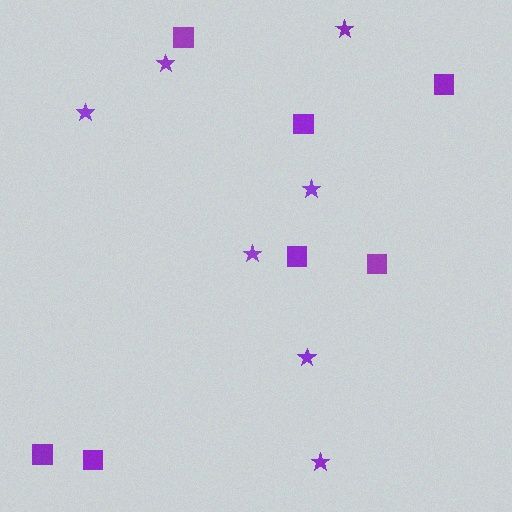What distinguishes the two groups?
There are 2 groups: one group of stars (7) and one group of squares (7).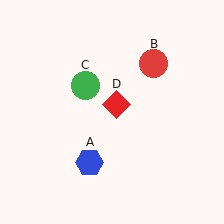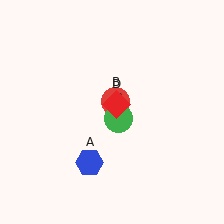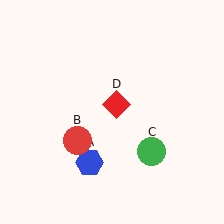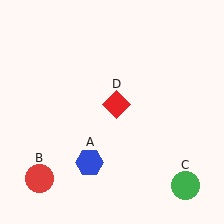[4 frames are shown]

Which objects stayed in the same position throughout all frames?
Blue hexagon (object A) and red diamond (object D) remained stationary.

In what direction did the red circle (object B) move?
The red circle (object B) moved down and to the left.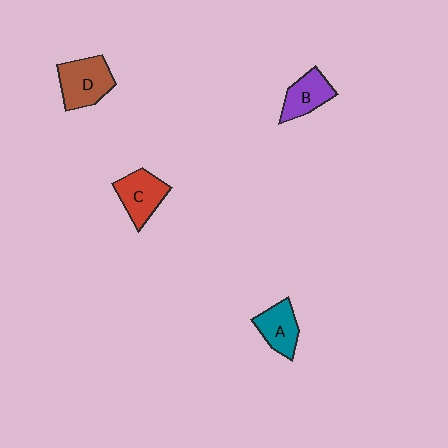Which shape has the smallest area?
Shape B (purple).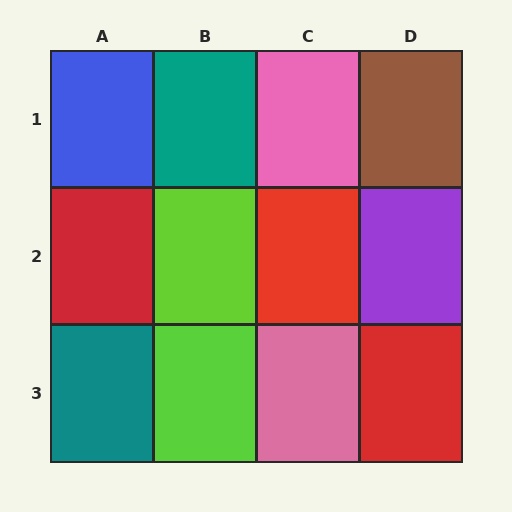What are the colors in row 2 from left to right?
Red, lime, red, purple.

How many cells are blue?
1 cell is blue.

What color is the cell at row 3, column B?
Lime.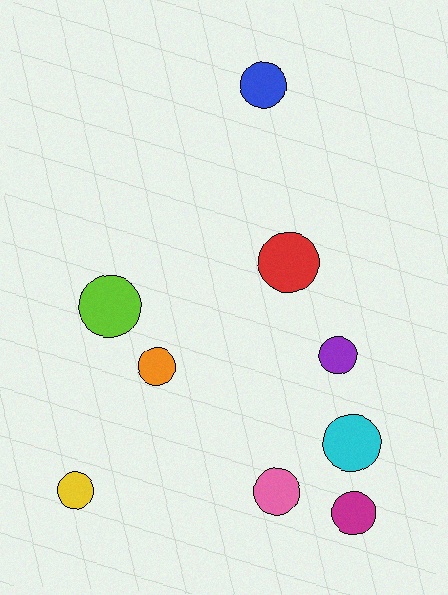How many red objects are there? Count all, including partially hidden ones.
There is 1 red object.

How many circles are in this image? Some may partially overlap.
There are 9 circles.